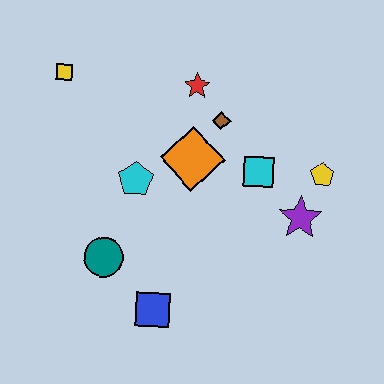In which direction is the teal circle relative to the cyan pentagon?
The teal circle is below the cyan pentagon.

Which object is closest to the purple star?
The yellow pentagon is closest to the purple star.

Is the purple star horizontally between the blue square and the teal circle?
No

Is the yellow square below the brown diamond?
No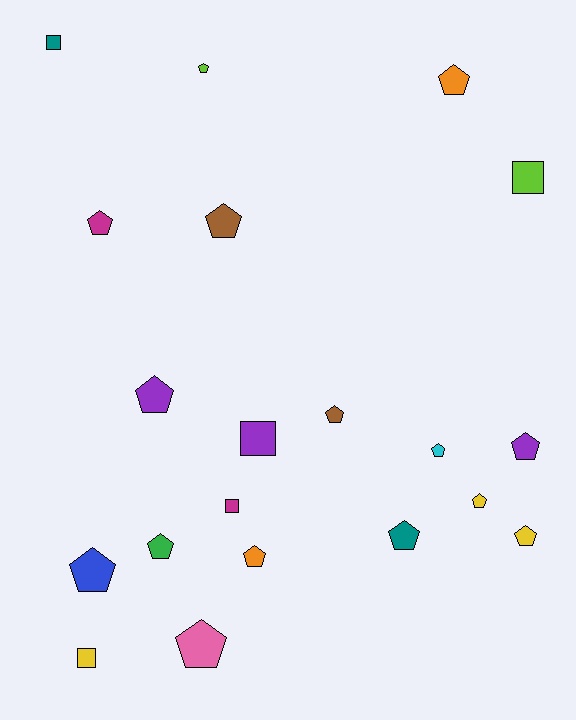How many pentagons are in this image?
There are 15 pentagons.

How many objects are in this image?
There are 20 objects.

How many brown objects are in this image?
There are 2 brown objects.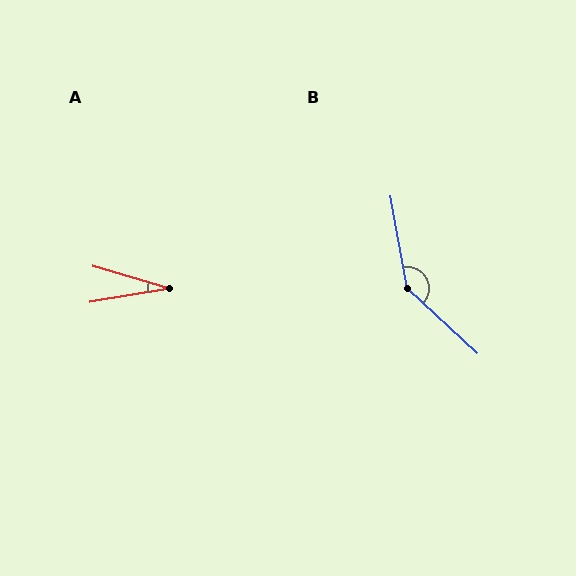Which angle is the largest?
B, at approximately 143 degrees.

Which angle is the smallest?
A, at approximately 26 degrees.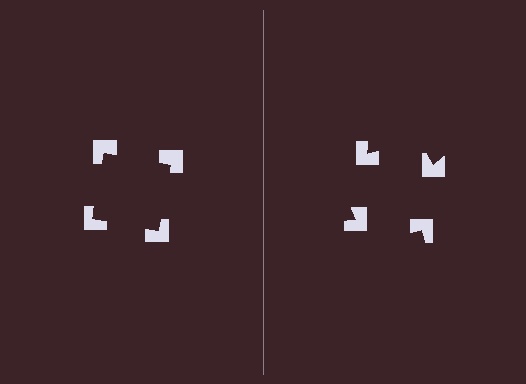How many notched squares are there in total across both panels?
8 — 4 on each side.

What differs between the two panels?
The notched squares are positioned identically on both sides; only the wedge orientations differ. On the left they align to a square; on the right they are misaligned.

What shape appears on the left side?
An illusory square.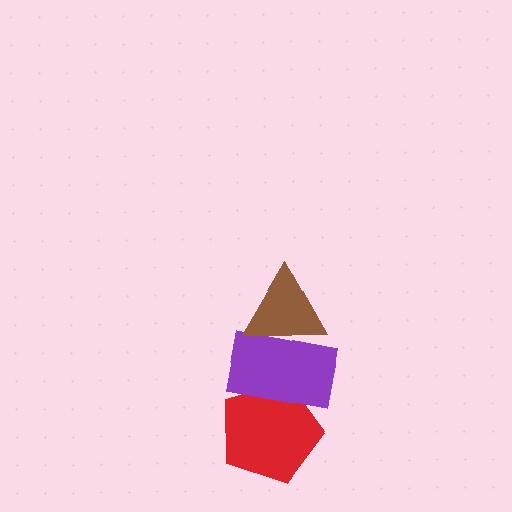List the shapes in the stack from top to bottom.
From top to bottom: the brown triangle, the purple rectangle, the red pentagon.